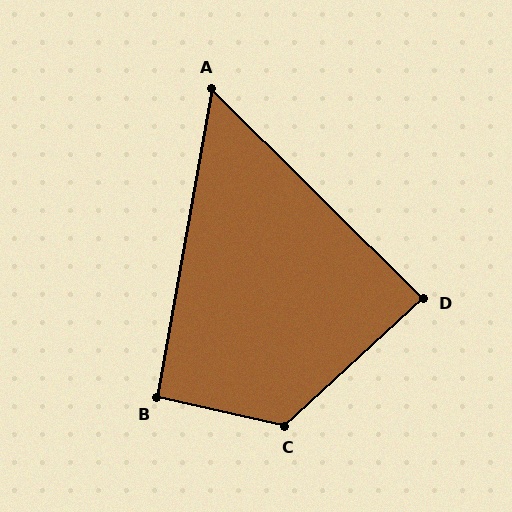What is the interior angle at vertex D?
Approximately 87 degrees (approximately right).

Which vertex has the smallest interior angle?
A, at approximately 55 degrees.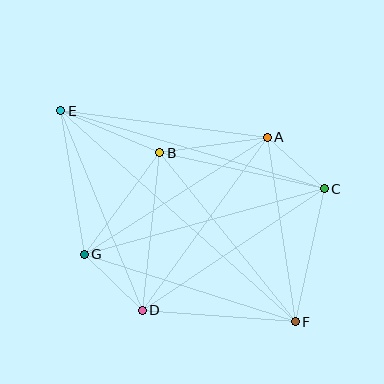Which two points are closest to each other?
Points A and C are closest to each other.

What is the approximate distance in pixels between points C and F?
The distance between C and F is approximately 136 pixels.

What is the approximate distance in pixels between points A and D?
The distance between A and D is approximately 213 pixels.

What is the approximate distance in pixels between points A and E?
The distance between A and E is approximately 208 pixels.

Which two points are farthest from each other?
Points E and F are farthest from each other.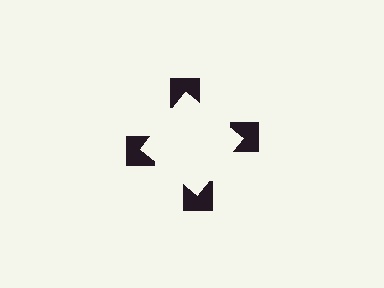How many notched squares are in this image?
There are 4 — one at each vertex of the illusory square.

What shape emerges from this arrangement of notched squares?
An illusory square — its edges are inferred from the aligned wedge cuts in the notched squares, not physically drawn.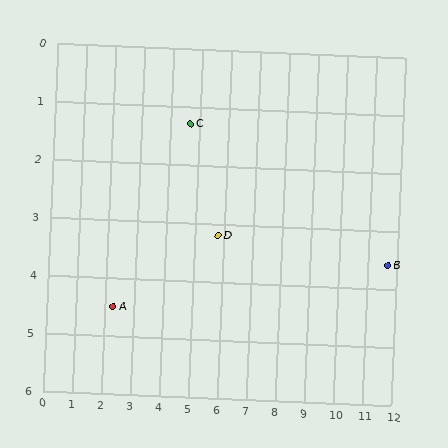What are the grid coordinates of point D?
Point D is at approximately (5.8, 3.2).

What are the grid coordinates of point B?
Point B is at approximately (11.7, 3.6).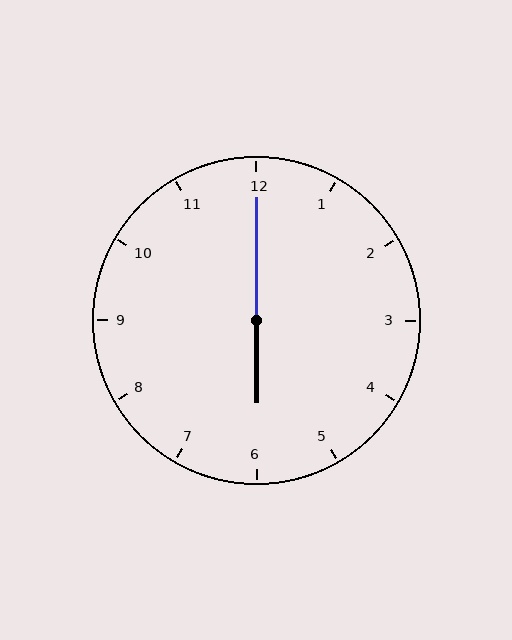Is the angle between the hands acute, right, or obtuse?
It is obtuse.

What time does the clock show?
6:00.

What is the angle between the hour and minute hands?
Approximately 180 degrees.